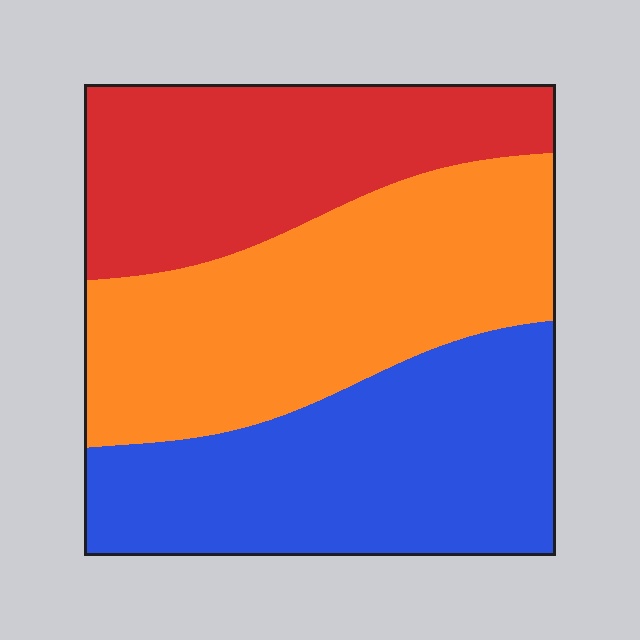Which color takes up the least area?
Red, at roughly 30%.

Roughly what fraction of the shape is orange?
Orange covers 37% of the shape.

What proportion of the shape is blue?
Blue takes up about one third (1/3) of the shape.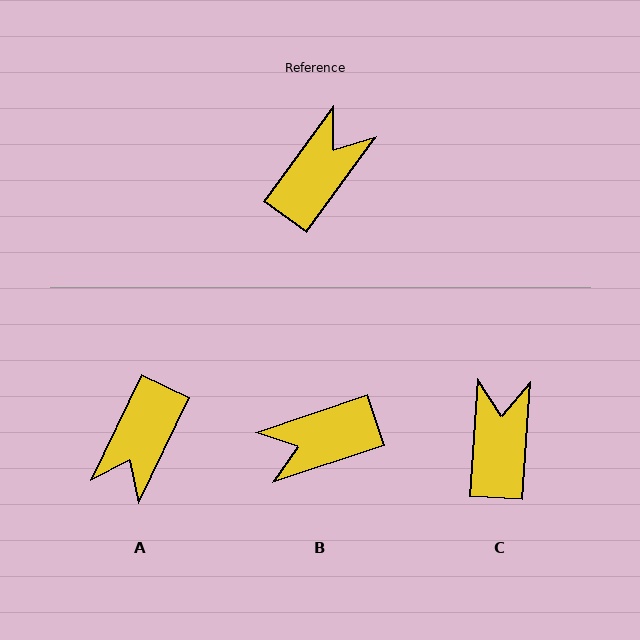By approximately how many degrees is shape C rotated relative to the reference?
Approximately 32 degrees counter-clockwise.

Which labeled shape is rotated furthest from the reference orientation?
A, about 170 degrees away.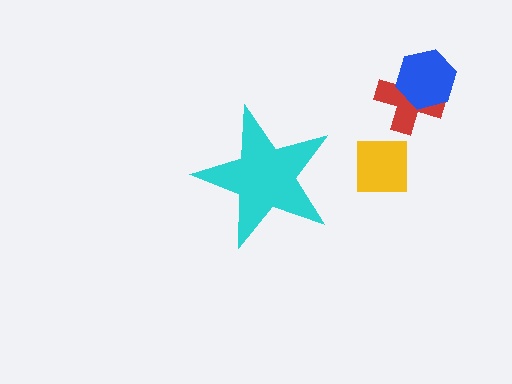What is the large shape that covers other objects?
A cyan star.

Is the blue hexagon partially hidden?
No, the blue hexagon is fully visible.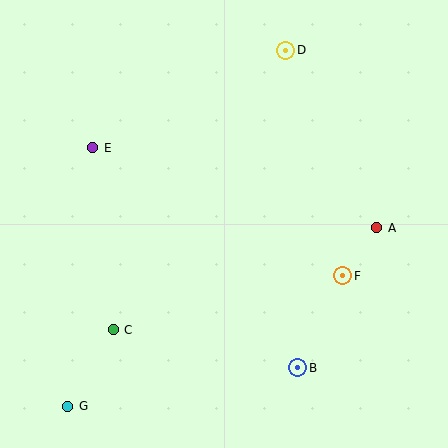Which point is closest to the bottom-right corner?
Point B is closest to the bottom-right corner.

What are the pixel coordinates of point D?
Point D is at (286, 50).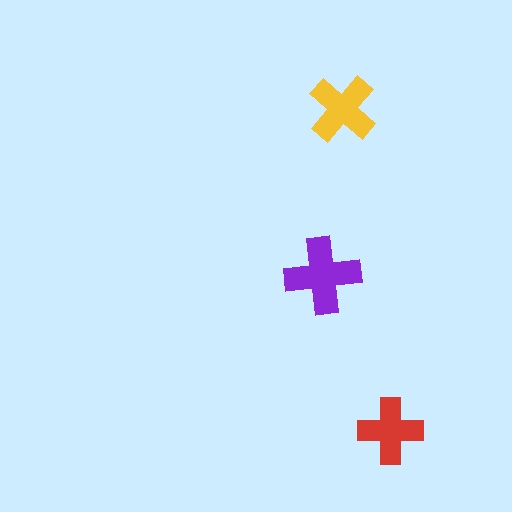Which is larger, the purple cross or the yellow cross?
The purple one.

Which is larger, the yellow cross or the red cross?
The yellow one.